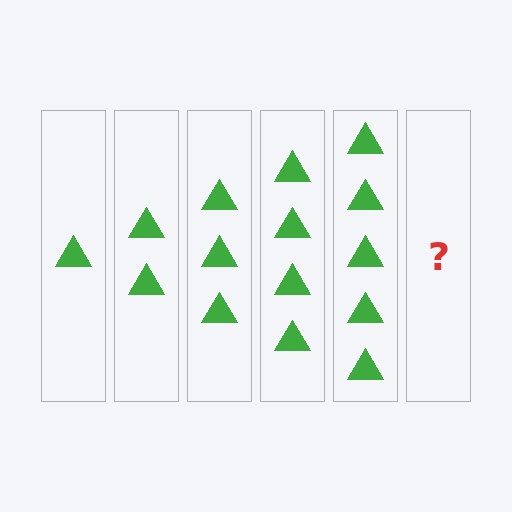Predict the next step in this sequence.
The next step is 6 triangles.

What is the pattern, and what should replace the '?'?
The pattern is that each step adds one more triangle. The '?' should be 6 triangles.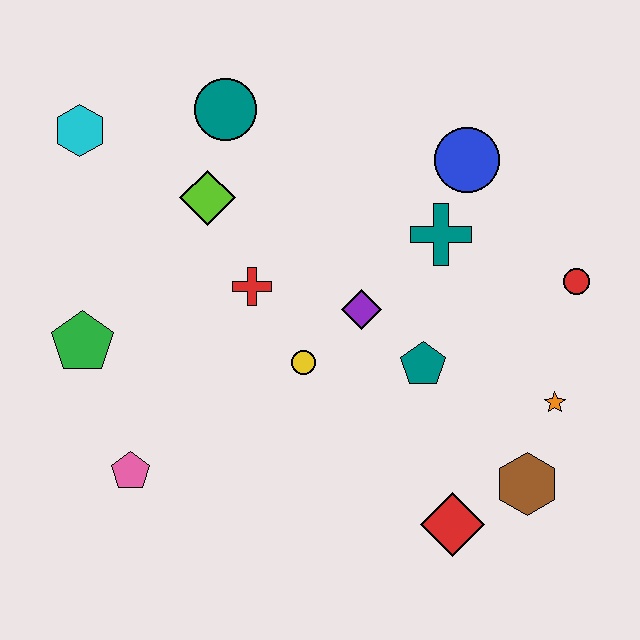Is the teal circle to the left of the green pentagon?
No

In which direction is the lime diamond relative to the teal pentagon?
The lime diamond is to the left of the teal pentagon.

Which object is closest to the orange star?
The brown hexagon is closest to the orange star.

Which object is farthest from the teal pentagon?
The cyan hexagon is farthest from the teal pentagon.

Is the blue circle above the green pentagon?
Yes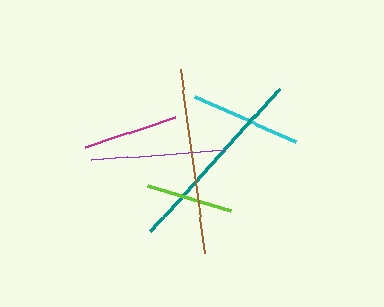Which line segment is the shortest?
The lime line is the shortest at approximately 87 pixels.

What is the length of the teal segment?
The teal segment is approximately 191 pixels long.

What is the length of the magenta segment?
The magenta segment is approximately 95 pixels long.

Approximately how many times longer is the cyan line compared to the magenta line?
The cyan line is approximately 1.2 times the length of the magenta line.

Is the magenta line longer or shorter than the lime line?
The magenta line is longer than the lime line.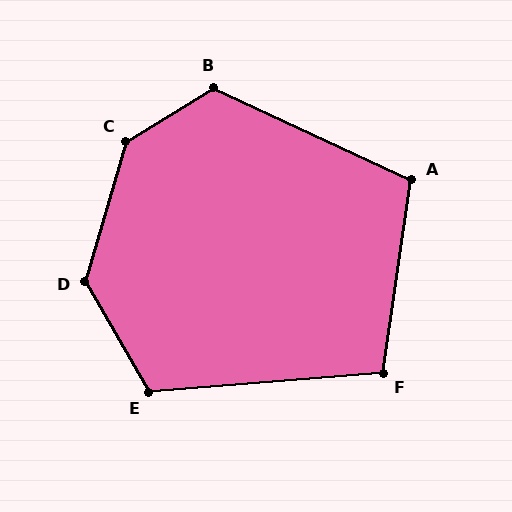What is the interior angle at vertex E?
Approximately 115 degrees (obtuse).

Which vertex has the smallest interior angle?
F, at approximately 103 degrees.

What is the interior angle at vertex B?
Approximately 124 degrees (obtuse).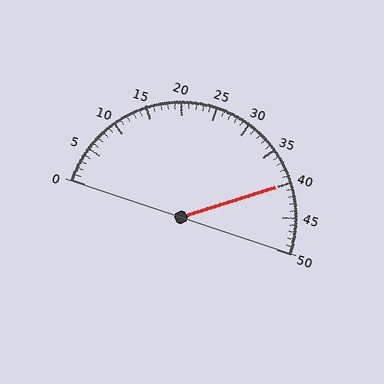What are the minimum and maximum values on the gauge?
The gauge ranges from 0 to 50.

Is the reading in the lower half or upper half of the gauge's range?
The reading is in the upper half of the range (0 to 50).